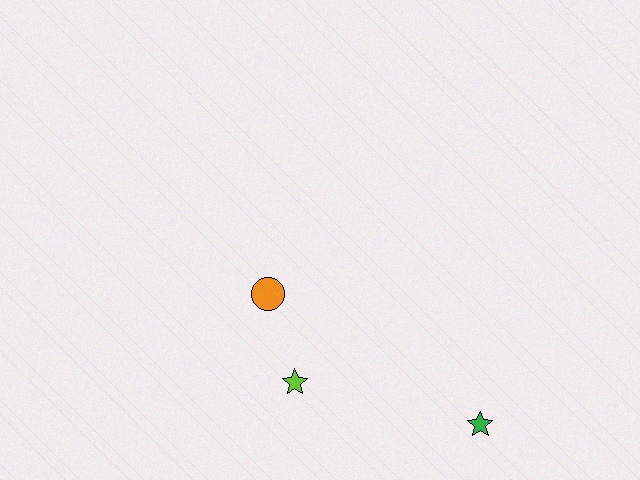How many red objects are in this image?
There are no red objects.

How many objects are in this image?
There are 3 objects.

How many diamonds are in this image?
There are no diamonds.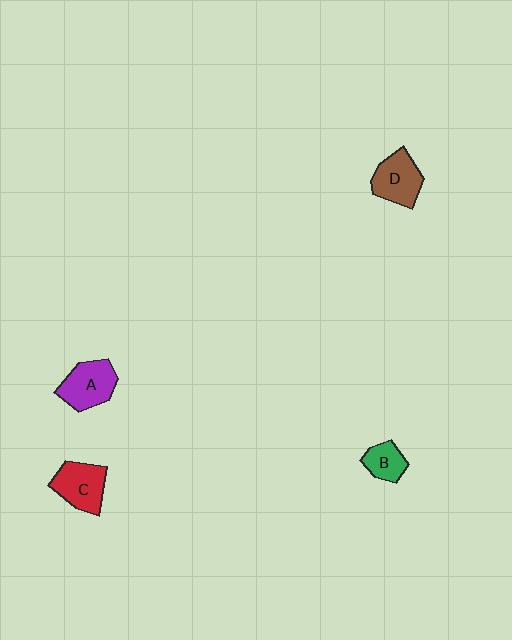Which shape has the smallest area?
Shape B (green).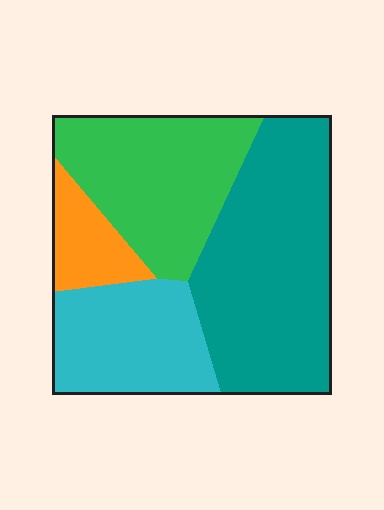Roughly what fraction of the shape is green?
Green takes up between a sixth and a third of the shape.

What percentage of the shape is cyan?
Cyan covers 22% of the shape.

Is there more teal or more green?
Teal.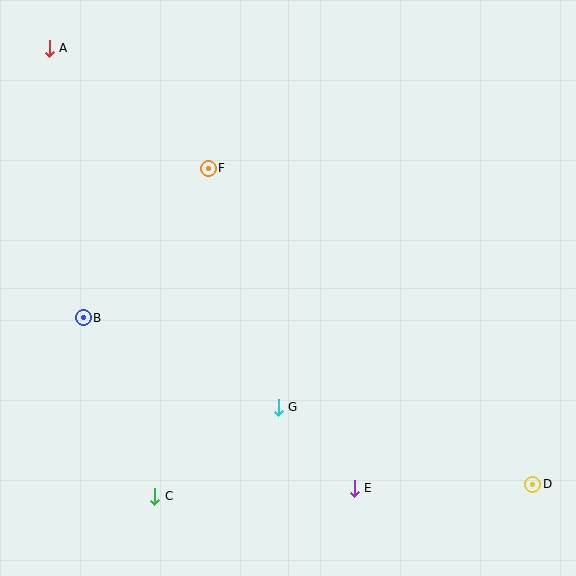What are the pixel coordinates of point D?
Point D is at (533, 484).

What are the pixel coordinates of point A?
Point A is at (49, 48).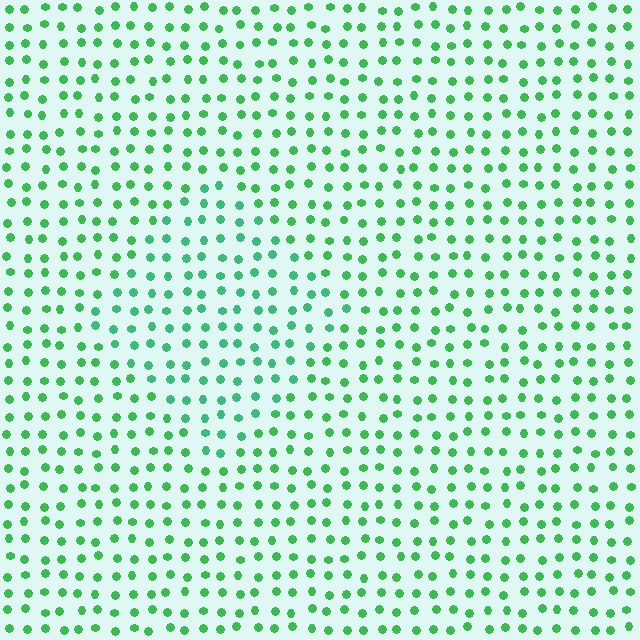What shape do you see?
I see a diamond.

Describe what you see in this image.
The image is filled with small green elements in a uniform arrangement. A diamond-shaped region is visible where the elements are tinted to a slightly different hue, forming a subtle color boundary.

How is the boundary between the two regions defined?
The boundary is defined purely by a slight shift in hue (about 20 degrees). Spacing, size, and orientation are identical on both sides.